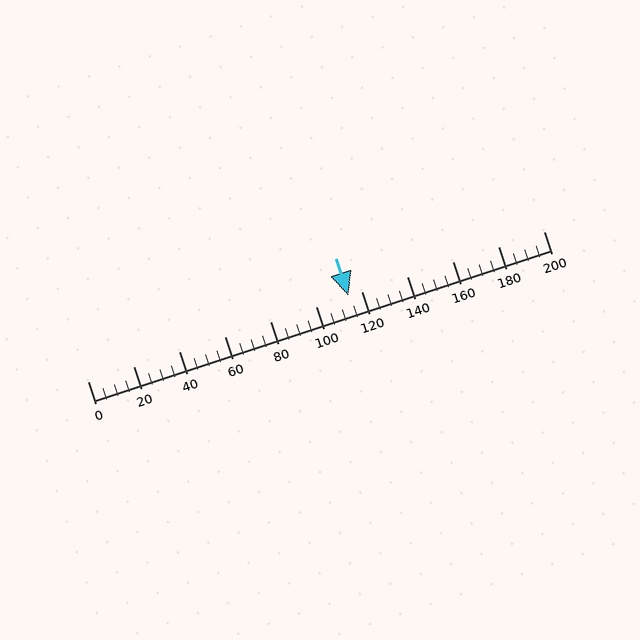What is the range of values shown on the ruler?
The ruler shows values from 0 to 200.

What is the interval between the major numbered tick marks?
The major tick marks are spaced 20 units apart.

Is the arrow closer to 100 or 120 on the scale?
The arrow is closer to 120.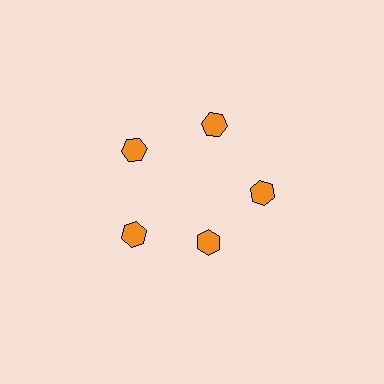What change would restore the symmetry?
The symmetry would be restored by moving it outward, back onto the ring so that all 5 hexagons sit at equal angles and equal distance from the center.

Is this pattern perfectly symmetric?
No. The 5 orange hexagons are arranged in a ring, but one element near the 5 o'clock position is pulled inward toward the center, breaking the 5-fold rotational symmetry.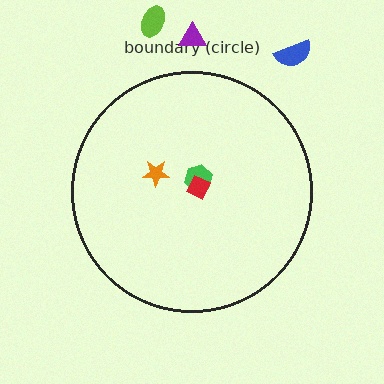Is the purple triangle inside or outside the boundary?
Outside.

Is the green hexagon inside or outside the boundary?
Inside.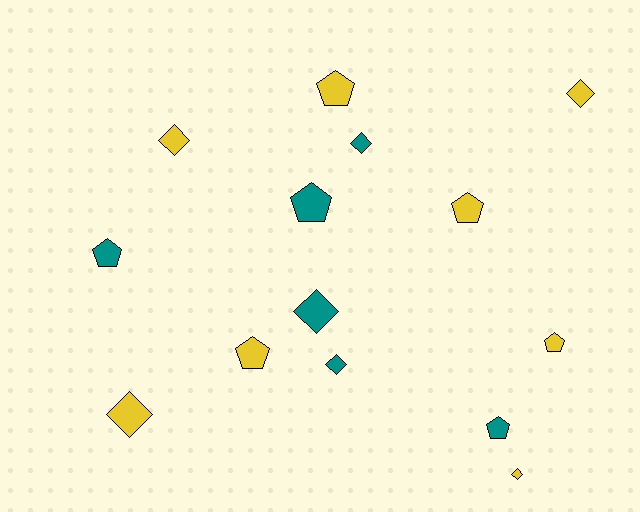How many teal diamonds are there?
There are 3 teal diamonds.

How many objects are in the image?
There are 14 objects.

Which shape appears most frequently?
Diamond, with 7 objects.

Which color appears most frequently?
Yellow, with 8 objects.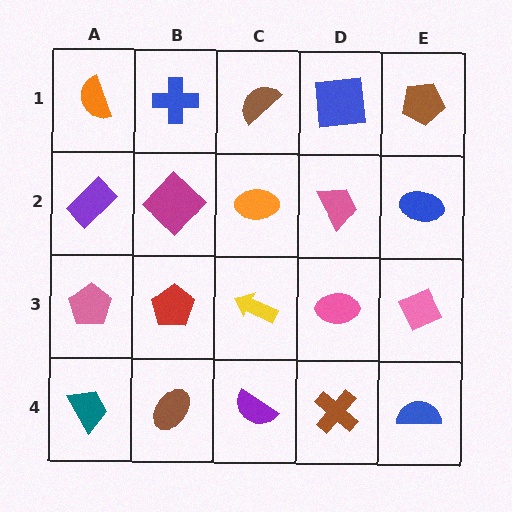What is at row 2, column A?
A purple rectangle.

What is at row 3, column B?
A red pentagon.